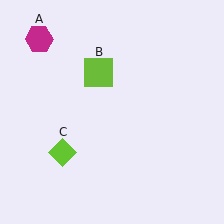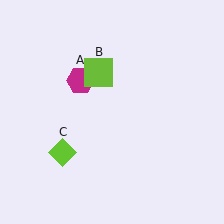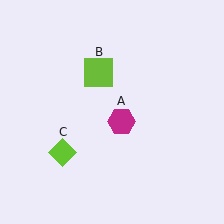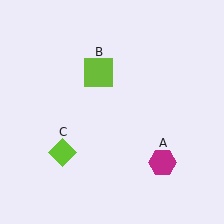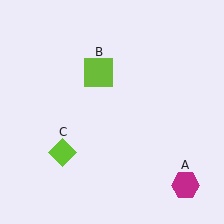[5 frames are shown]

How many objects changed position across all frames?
1 object changed position: magenta hexagon (object A).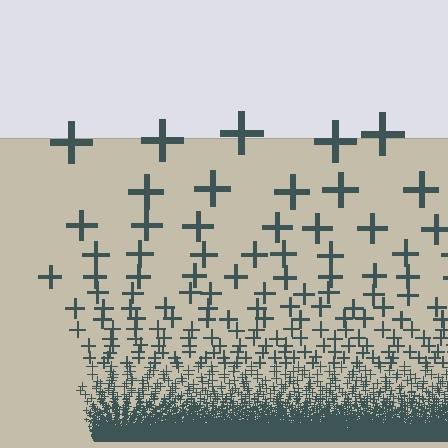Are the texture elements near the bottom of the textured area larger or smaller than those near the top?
Smaller. The gradient is inverted — elements near the bottom are smaller and denser.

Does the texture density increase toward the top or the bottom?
Density increases toward the bottom.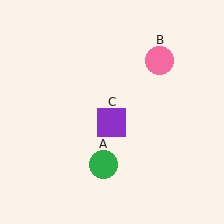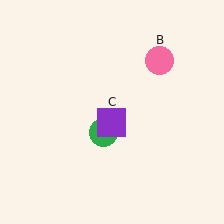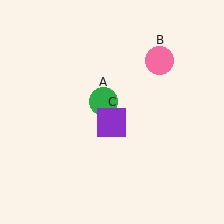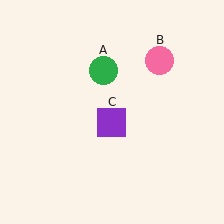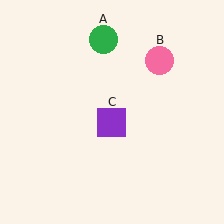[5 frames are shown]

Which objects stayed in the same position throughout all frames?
Pink circle (object B) and purple square (object C) remained stationary.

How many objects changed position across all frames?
1 object changed position: green circle (object A).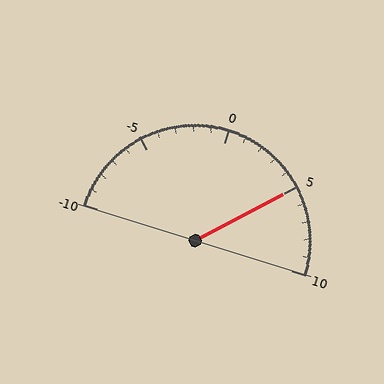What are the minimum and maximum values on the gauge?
The gauge ranges from -10 to 10.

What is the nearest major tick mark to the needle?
The nearest major tick mark is 5.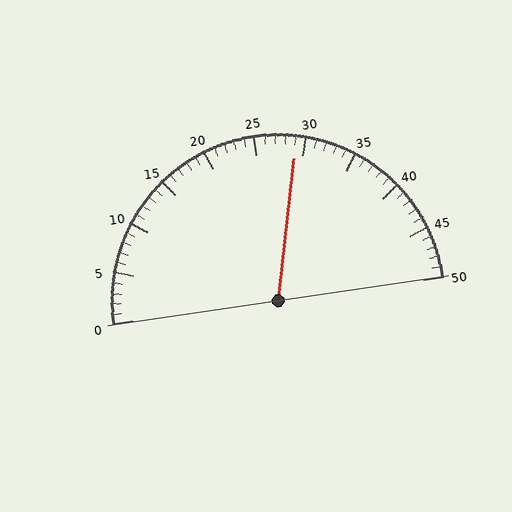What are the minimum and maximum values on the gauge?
The gauge ranges from 0 to 50.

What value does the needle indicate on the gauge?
The needle indicates approximately 29.